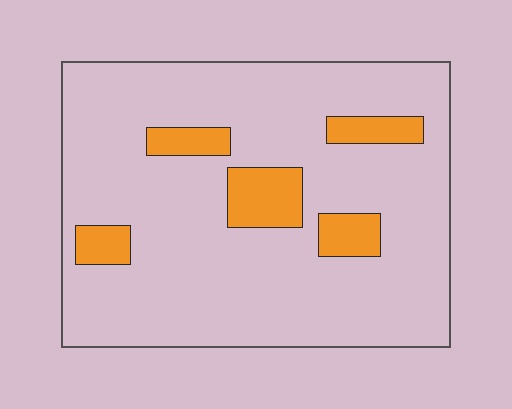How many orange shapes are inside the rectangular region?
5.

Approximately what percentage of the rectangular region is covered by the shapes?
Approximately 15%.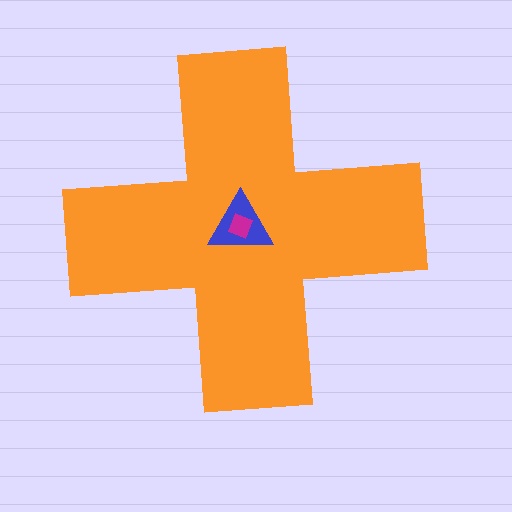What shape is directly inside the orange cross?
The blue triangle.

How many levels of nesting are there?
3.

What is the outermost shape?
The orange cross.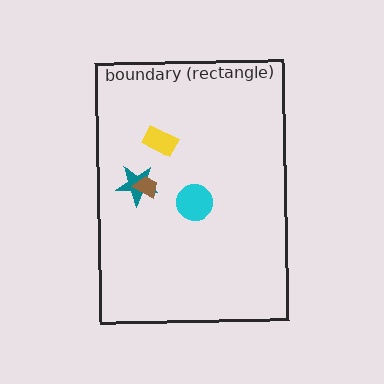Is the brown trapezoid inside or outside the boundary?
Inside.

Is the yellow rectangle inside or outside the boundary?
Inside.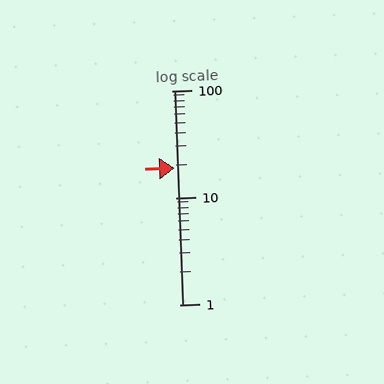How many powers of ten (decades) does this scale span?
The scale spans 2 decades, from 1 to 100.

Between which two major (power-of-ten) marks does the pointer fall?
The pointer is between 10 and 100.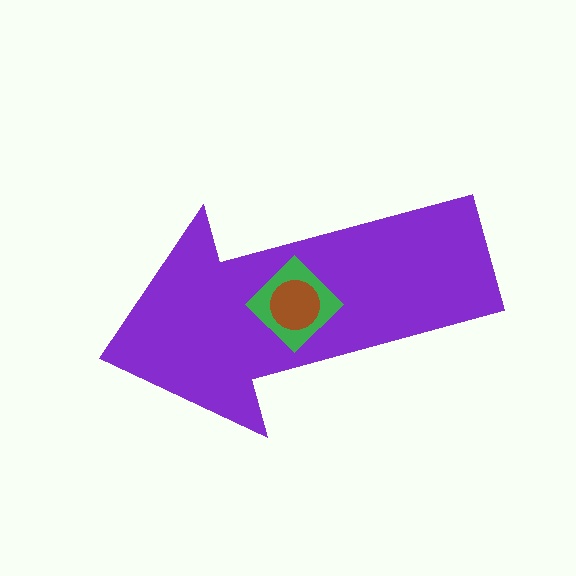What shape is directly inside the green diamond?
The brown circle.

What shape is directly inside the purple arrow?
The green diamond.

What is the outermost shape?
The purple arrow.